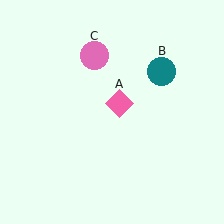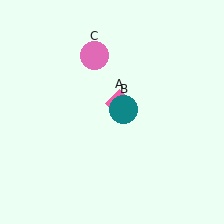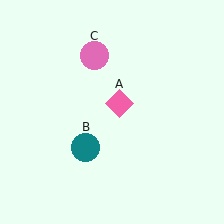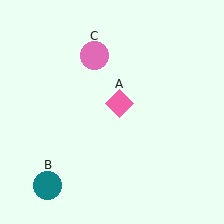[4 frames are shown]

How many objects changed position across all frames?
1 object changed position: teal circle (object B).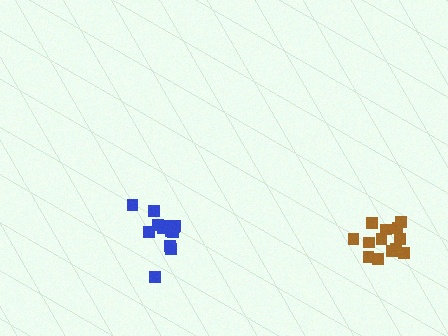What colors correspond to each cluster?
The clusters are colored: blue, brown.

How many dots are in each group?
Group 1: 14 dots, Group 2: 13 dots (27 total).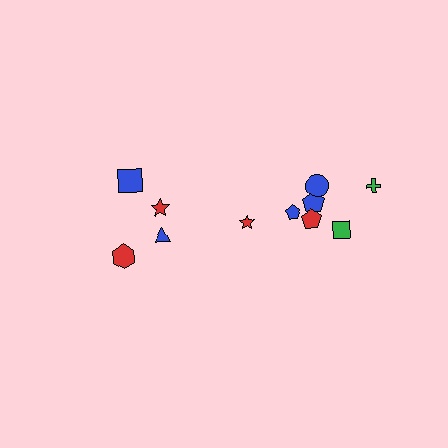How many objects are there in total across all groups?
There are 11 objects.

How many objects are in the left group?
There are 4 objects.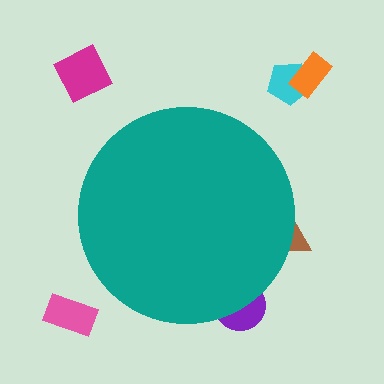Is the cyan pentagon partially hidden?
No, the cyan pentagon is fully visible.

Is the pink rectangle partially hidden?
No, the pink rectangle is fully visible.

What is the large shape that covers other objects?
A teal circle.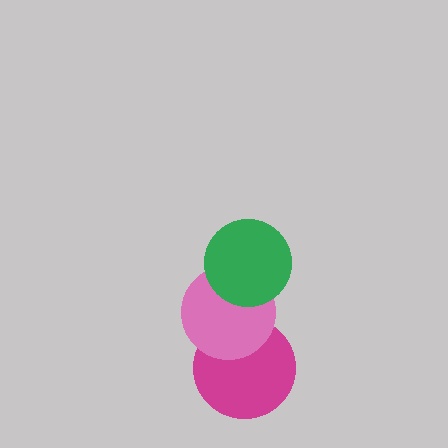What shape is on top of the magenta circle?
The pink circle is on top of the magenta circle.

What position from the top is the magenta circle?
The magenta circle is 3rd from the top.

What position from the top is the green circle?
The green circle is 1st from the top.